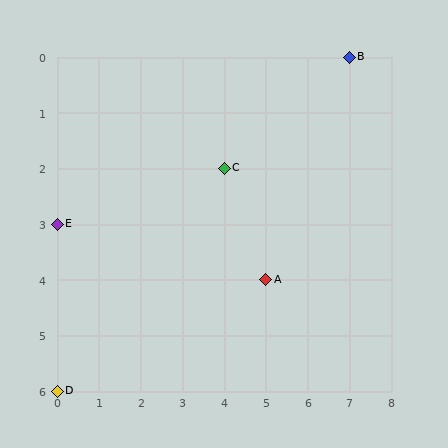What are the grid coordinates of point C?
Point C is at grid coordinates (4, 2).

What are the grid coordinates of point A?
Point A is at grid coordinates (5, 4).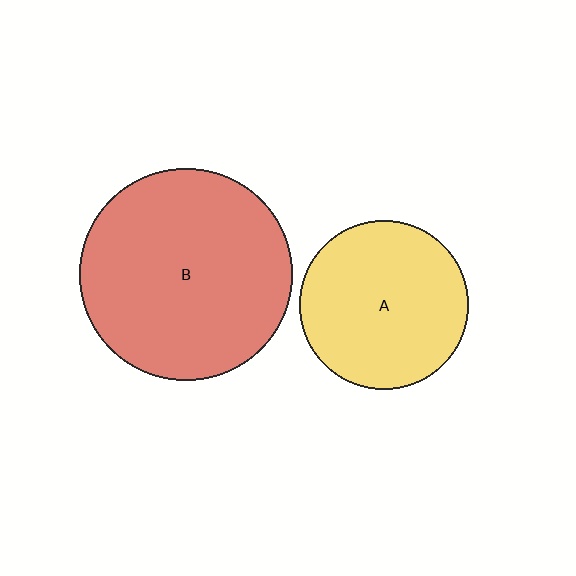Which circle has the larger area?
Circle B (red).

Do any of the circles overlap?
No, none of the circles overlap.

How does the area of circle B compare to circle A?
Approximately 1.6 times.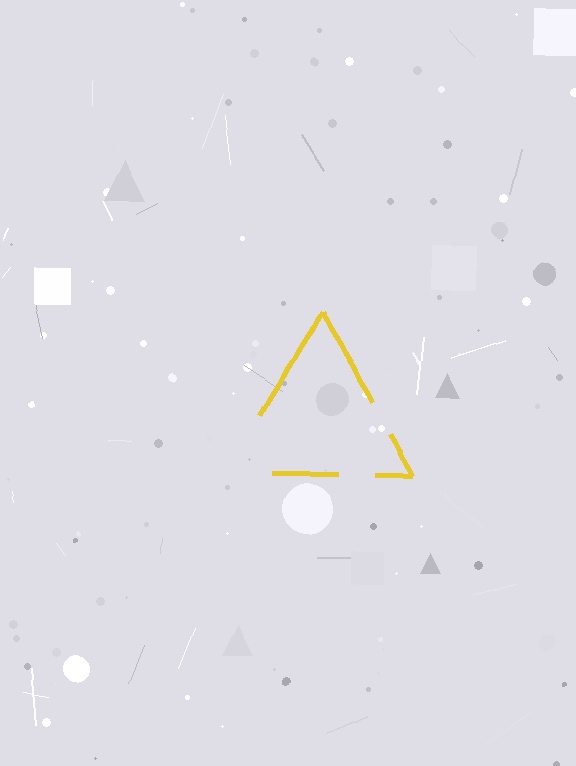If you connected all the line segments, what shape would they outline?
They would outline a triangle.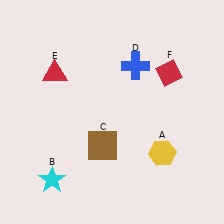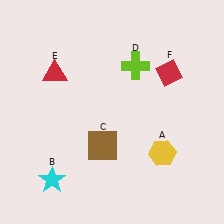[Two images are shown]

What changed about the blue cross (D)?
In Image 1, D is blue. In Image 2, it changed to lime.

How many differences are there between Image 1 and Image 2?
There is 1 difference between the two images.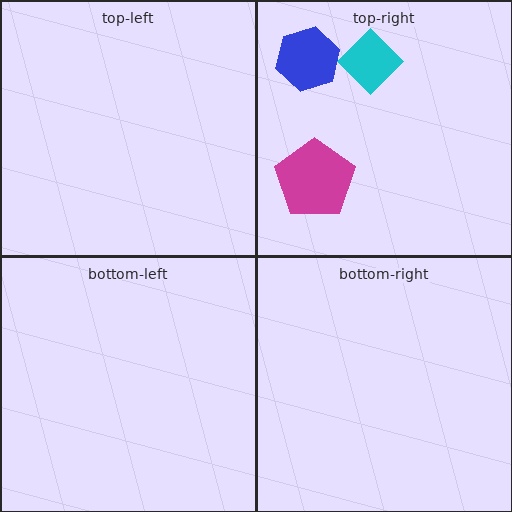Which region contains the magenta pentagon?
The top-right region.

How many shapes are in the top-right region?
3.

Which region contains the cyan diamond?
The top-right region.